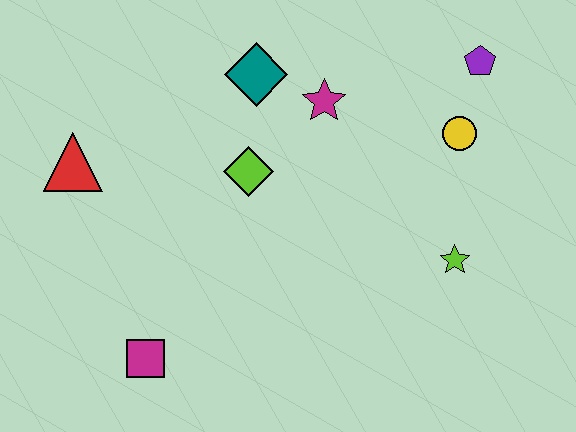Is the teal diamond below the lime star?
No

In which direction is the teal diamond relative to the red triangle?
The teal diamond is to the right of the red triangle.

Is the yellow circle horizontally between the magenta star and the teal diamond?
No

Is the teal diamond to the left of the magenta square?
No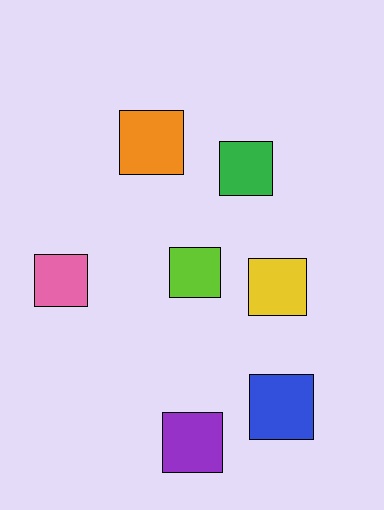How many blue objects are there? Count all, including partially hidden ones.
There is 1 blue object.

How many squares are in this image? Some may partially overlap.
There are 7 squares.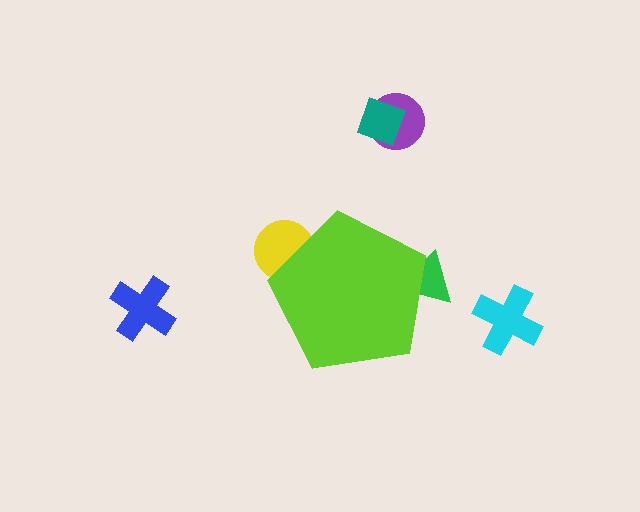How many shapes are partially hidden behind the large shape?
2 shapes are partially hidden.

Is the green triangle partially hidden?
Yes, the green triangle is partially hidden behind the lime pentagon.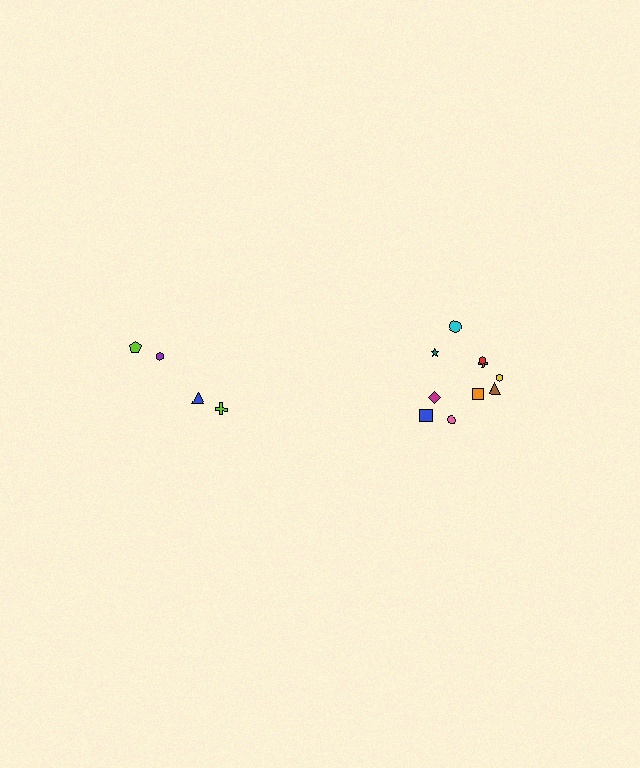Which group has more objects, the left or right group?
The right group.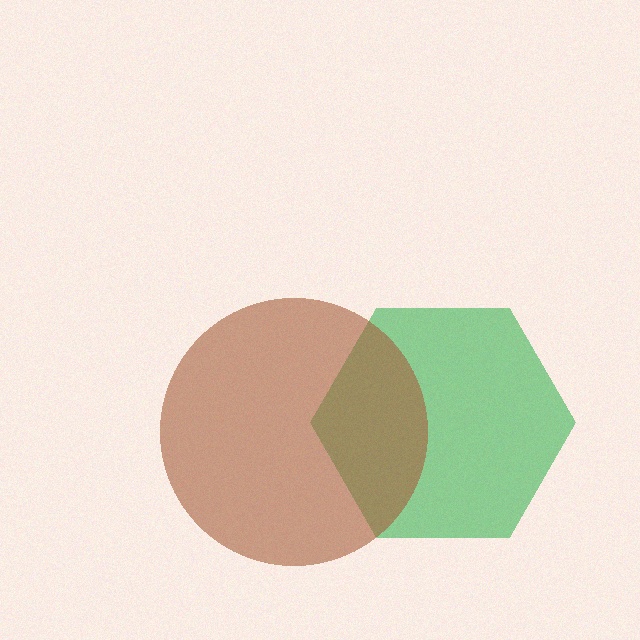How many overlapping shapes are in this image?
There are 2 overlapping shapes in the image.